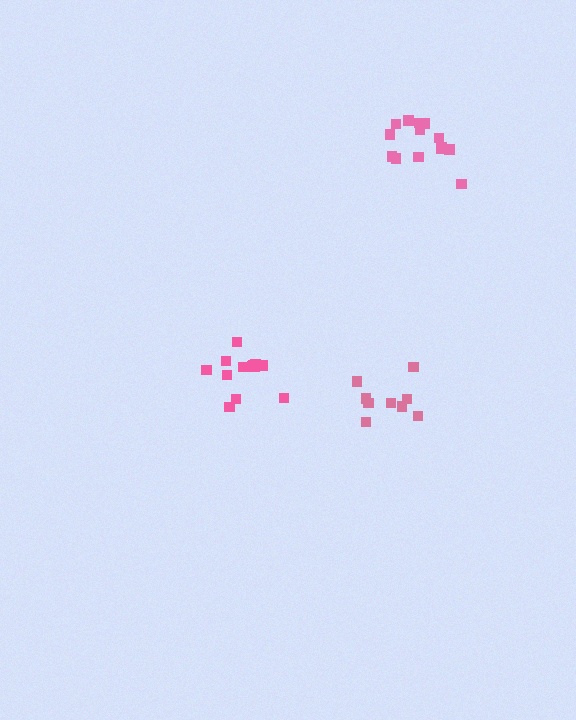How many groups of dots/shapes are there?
There are 3 groups.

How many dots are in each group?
Group 1: 9 dots, Group 2: 14 dots, Group 3: 13 dots (36 total).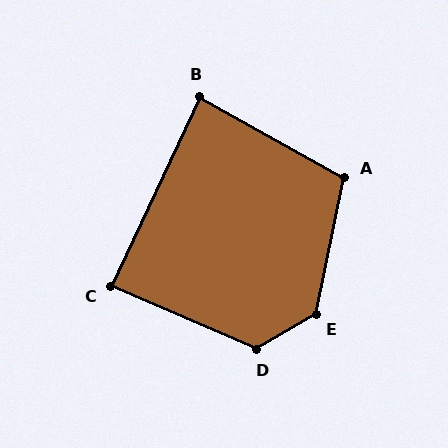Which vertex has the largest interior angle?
E, at approximately 132 degrees.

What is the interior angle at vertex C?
Approximately 88 degrees (approximately right).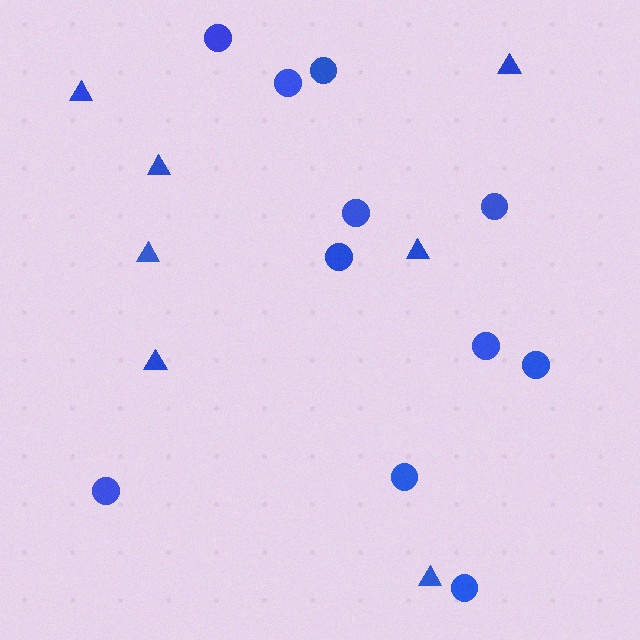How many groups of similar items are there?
There are 2 groups: one group of triangles (7) and one group of circles (11).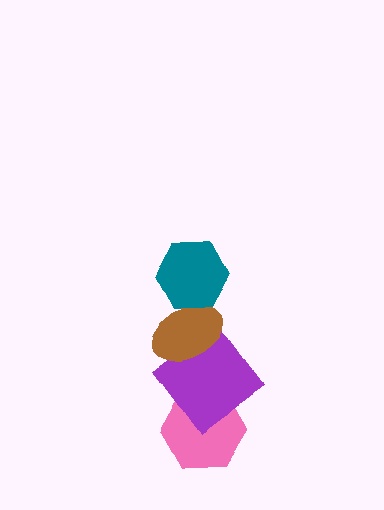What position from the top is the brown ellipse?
The brown ellipse is 2nd from the top.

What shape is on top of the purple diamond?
The brown ellipse is on top of the purple diamond.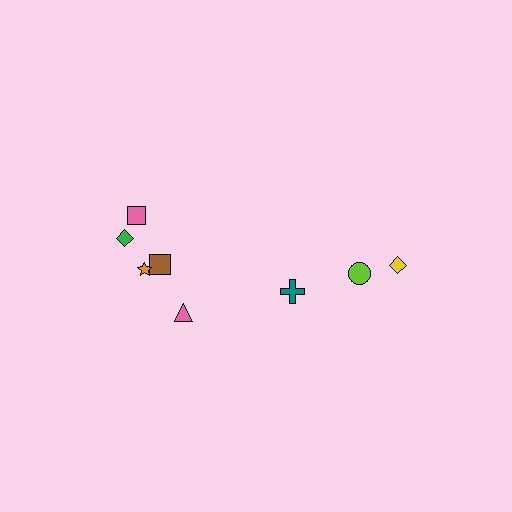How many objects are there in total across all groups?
There are 8 objects.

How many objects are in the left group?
There are 5 objects.